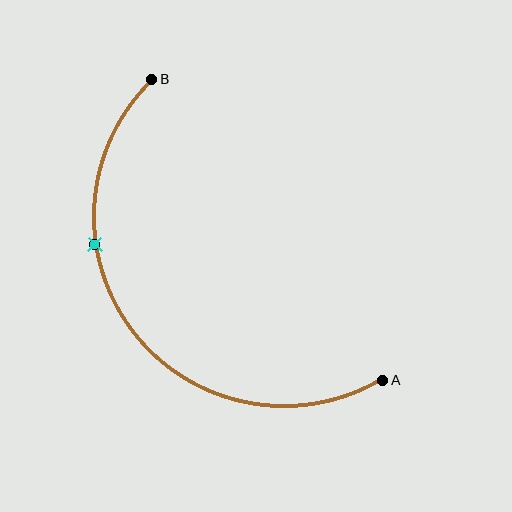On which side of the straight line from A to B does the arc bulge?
The arc bulges below and to the left of the straight line connecting A and B.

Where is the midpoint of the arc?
The arc midpoint is the point on the curve farthest from the straight line joining A and B. It sits below and to the left of that line.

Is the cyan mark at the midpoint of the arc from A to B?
No. The cyan mark lies on the arc but is closer to endpoint B. The arc midpoint would be at the point on the curve equidistant along the arc from both A and B.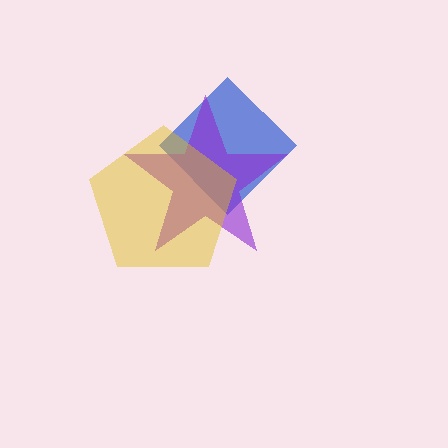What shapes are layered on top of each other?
The layered shapes are: a blue diamond, a purple star, a yellow pentagon.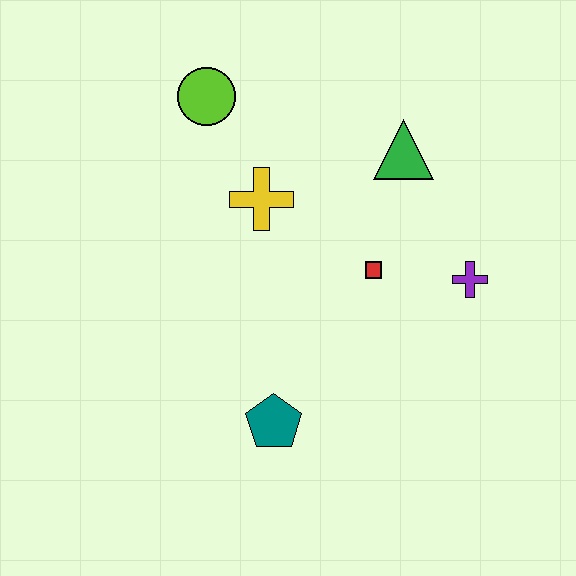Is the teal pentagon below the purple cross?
Yes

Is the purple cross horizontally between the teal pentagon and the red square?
No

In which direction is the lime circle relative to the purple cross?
The lime circle is to the left of the purple cross.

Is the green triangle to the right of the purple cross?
No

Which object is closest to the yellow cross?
The lime circle is closest to the yellow cross.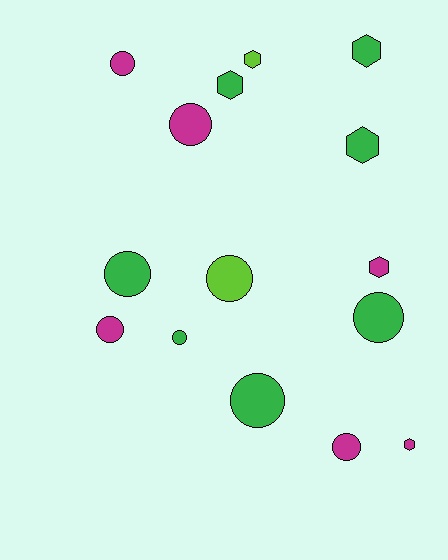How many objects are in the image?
There are 15 objects.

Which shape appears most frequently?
Circle, with 9 objects.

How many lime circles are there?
There is 1 lime circle.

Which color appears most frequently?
Green, with 7 objects.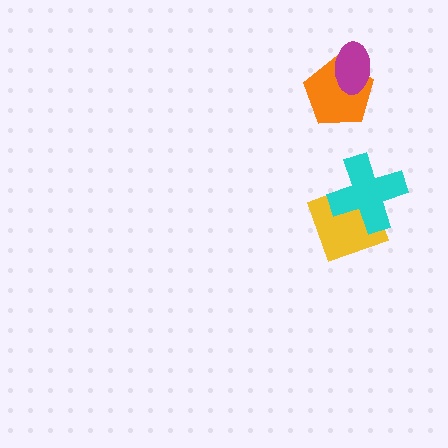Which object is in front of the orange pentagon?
The magenta ellipse is in front of the orange pentagon.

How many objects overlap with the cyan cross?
1 object overlaps with the cyan cross.